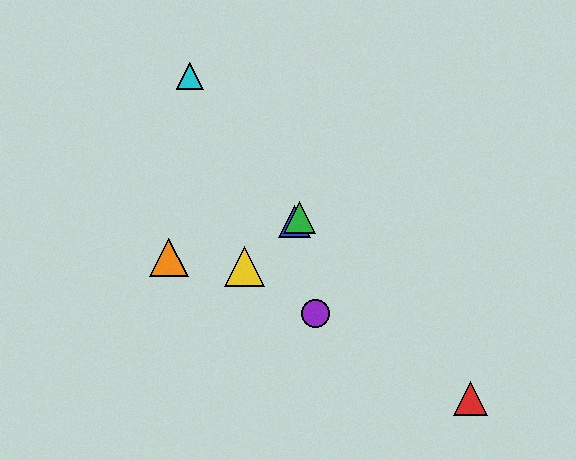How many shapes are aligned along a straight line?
3 shapes (the blue triangle, the green triangle, the yellow triangle) are aligned along a straight line.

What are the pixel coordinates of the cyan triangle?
The cyan triangle is at (190, 76).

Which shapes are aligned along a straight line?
The blue triangle, the green triangle, the yellow triangle are aligned along a straight line.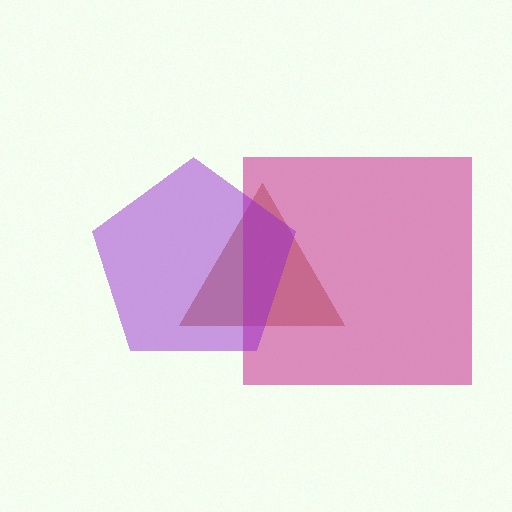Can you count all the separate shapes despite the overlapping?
Yes, there are 3 separate shapes.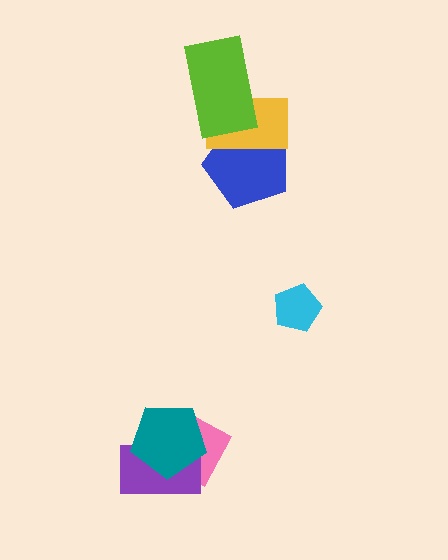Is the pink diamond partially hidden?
Yes, it is partially covered by another shape.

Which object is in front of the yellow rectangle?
The lime rectangle is in front of the yellow rectangle.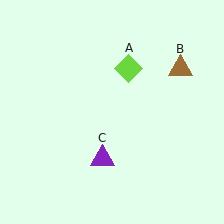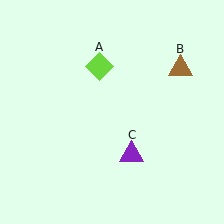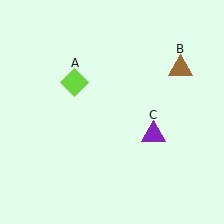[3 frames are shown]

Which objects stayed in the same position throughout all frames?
Brown triangle (object B) remained stationary.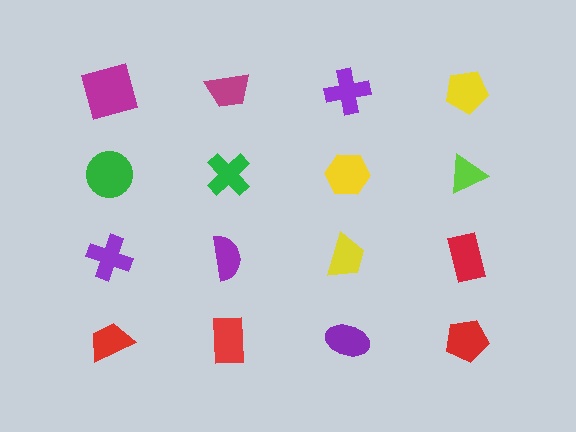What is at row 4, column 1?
A red trapezoid.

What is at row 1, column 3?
A purple cross.